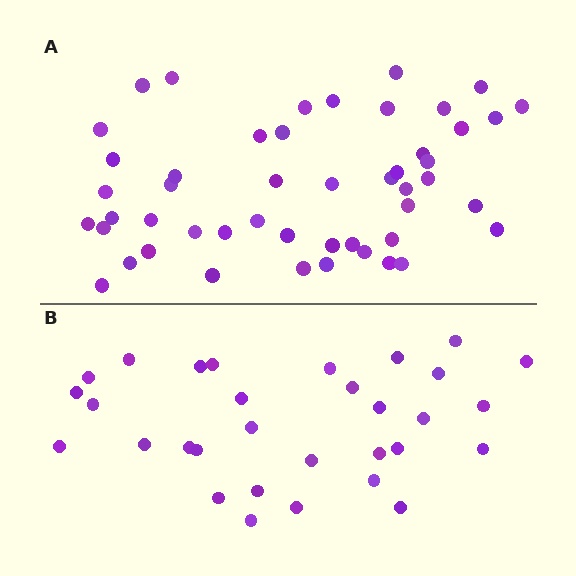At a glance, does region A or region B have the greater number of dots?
Region A (the top region) has more dots.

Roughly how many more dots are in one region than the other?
Region A has approximately 20 more dots than region B.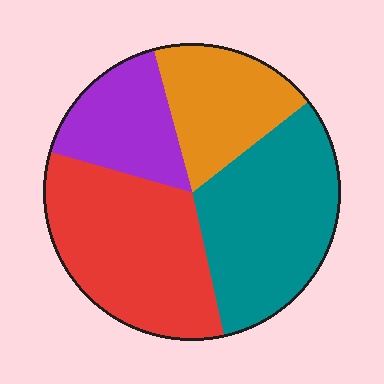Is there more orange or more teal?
Teal.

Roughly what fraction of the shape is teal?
Teal takes up about one third (1/3) of the shape.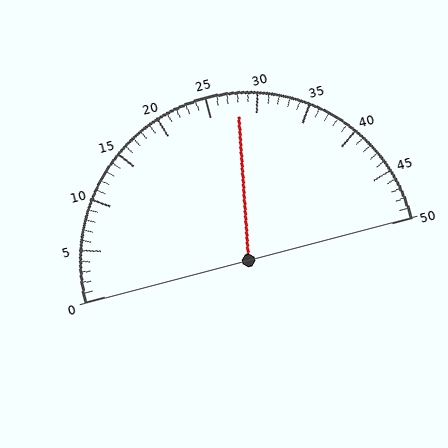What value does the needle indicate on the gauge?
The needle indicates approximately 28.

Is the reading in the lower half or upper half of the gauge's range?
The reading is in the upper half of the range (0 to 50).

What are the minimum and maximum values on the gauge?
The gauge ranges from 0 to 50.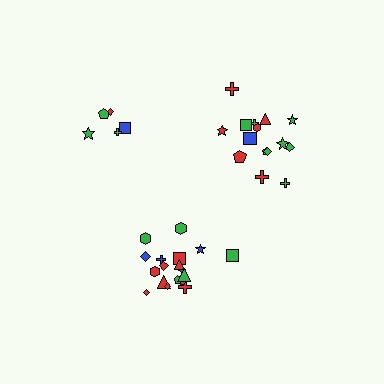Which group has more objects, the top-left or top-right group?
The top-right group.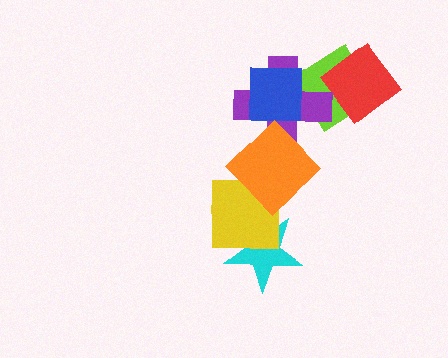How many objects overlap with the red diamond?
1 object overlaps with the red diamond.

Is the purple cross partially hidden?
Yes, it is partially covered by another shape.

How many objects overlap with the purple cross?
3 objects overlap with the purple cross.